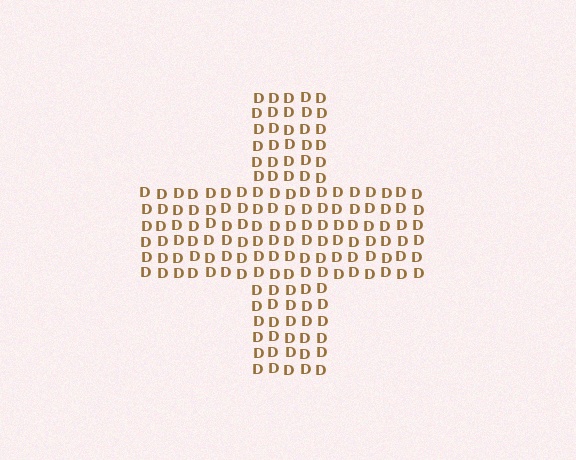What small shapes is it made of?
It is made of small letter D's.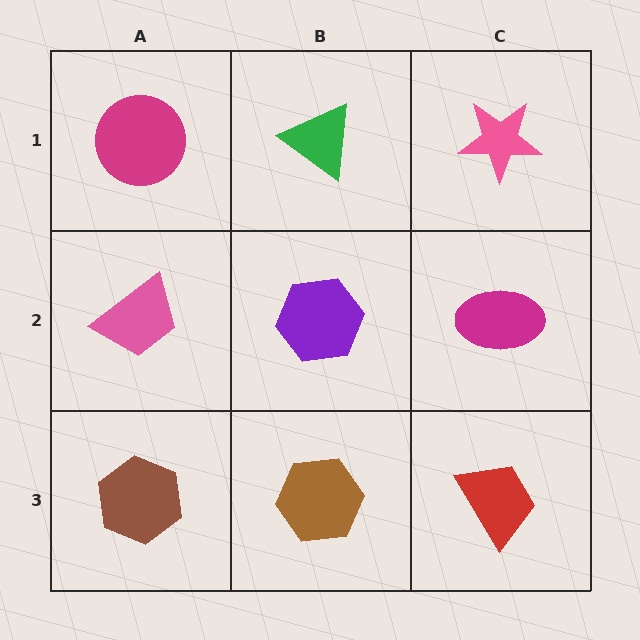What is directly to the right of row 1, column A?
A green triangle.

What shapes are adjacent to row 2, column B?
A green triangle (row 1, column B), a brown hexagon (row 3, column B), a pink trapezoid (row 2, column A), a magenta ellipse (row 2, column C).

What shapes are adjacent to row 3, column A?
A pink trapezoid (row 2, column A), a brown hexagon (row 3, column B).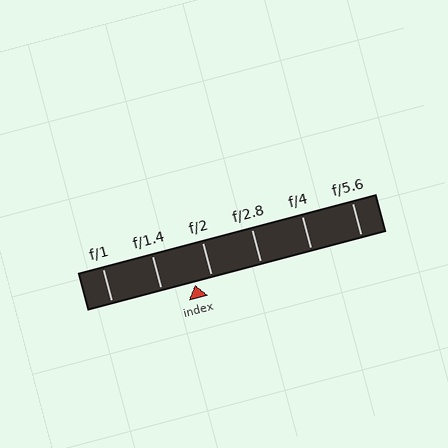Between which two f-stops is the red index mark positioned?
The index mark is between f/1.4 and f/2.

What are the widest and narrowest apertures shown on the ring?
The widest aperture shown is f/1 and the narrowest is f/5.6.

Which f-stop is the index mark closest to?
The index mark is closest to f/2.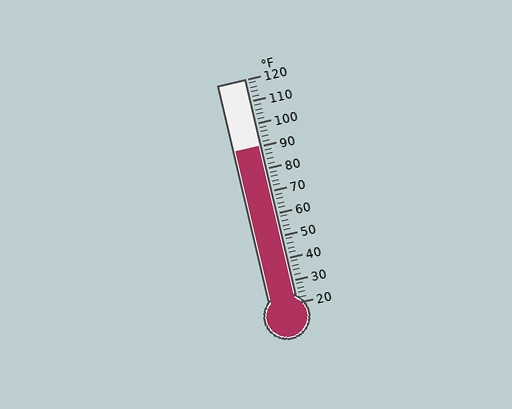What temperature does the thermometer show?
The thermometer shows approximately 90°F.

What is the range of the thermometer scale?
The thermometer scale ranges from 20°F to 120°F.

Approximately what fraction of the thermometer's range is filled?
The thermometer is filled to approximately 70% of its range.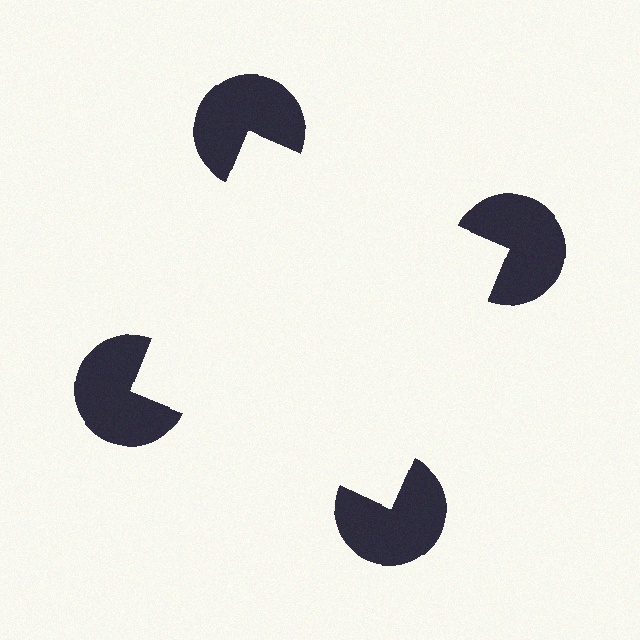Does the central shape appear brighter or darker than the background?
It typically appears slightly brighter than the background, even though no actual brightness change is drawn.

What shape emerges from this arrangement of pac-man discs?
An illusory square — its edges are inferred from the aligned wedge cuts in the pac-man discs, not physically drawn.